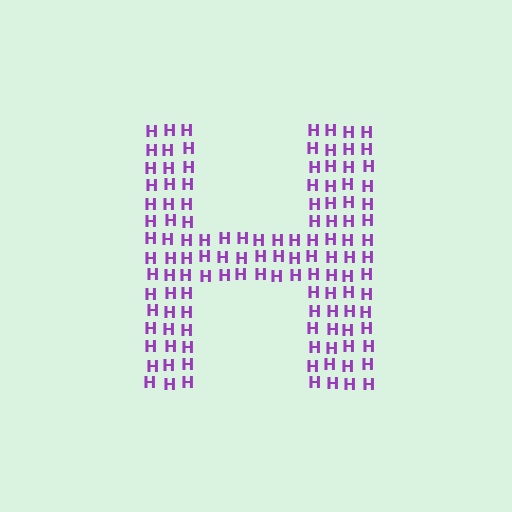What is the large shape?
The large shape is the letter H.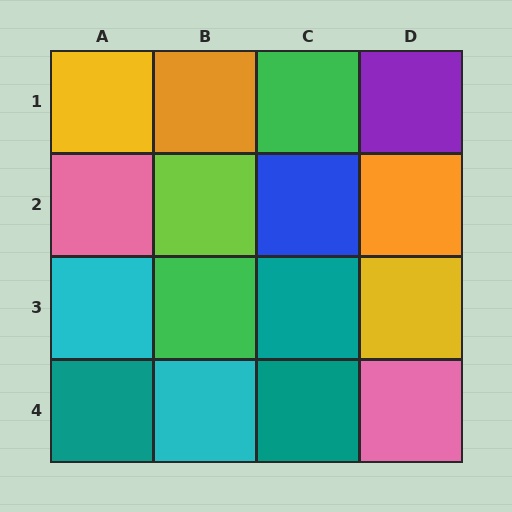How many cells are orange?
2 cells are orange.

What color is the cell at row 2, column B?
Lime.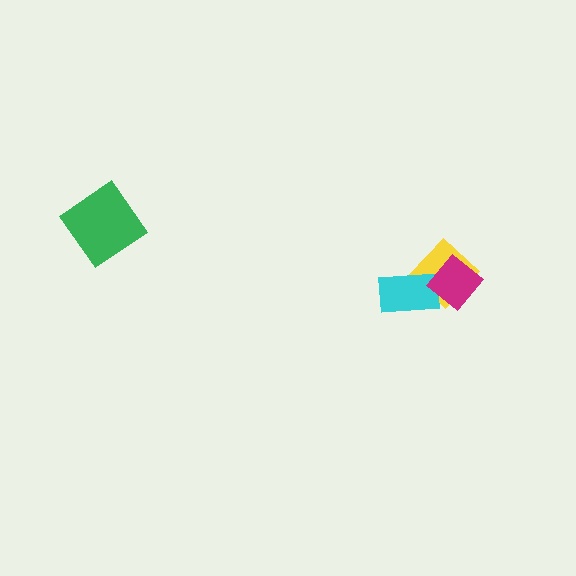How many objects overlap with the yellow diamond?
2 objects overlap with the yellow diamond.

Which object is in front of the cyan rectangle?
The magenta diamond is in front of the cyan rectangle.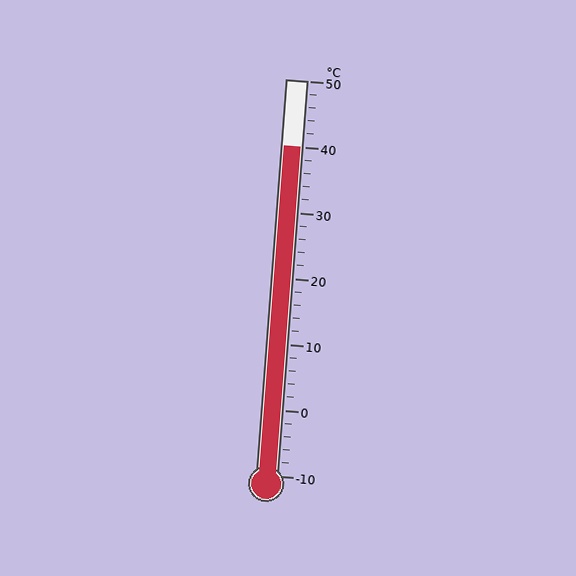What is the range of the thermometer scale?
The thermometer scale ranges from -10°C to 50°C.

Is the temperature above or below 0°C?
The temperature is above 0°C.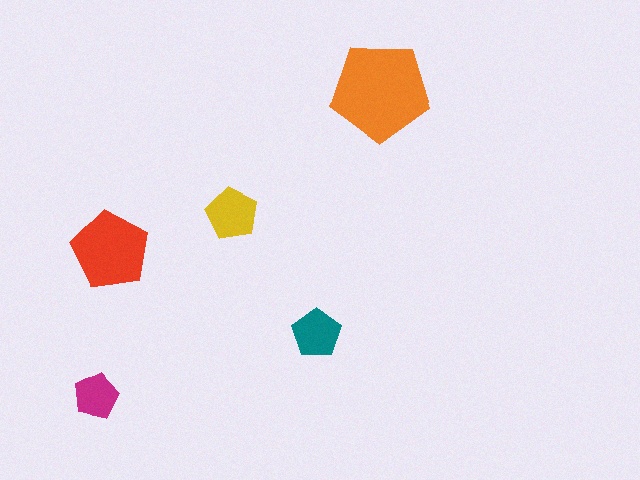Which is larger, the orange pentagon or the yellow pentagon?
The orange one.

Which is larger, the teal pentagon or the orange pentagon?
The orange one.